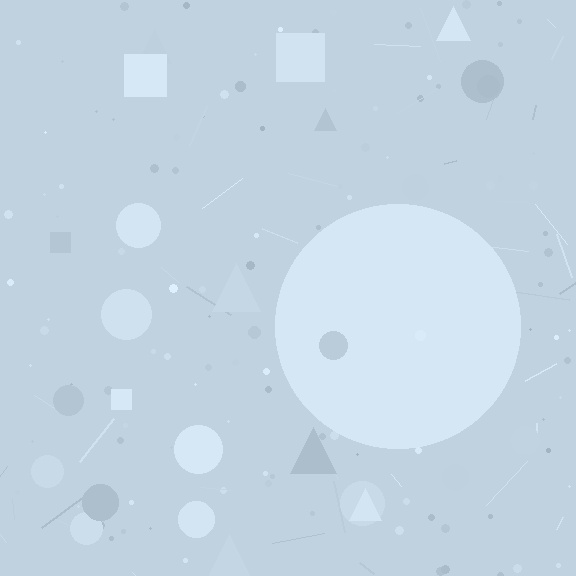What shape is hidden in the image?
A circle is hidden in the image.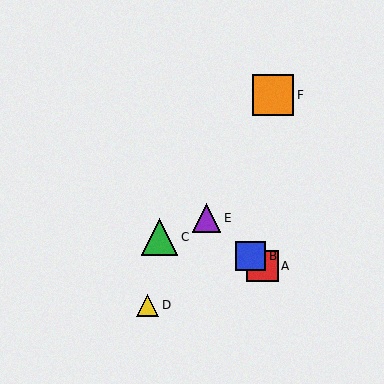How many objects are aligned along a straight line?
3 objects (A, B, E) are aligned along a straight line.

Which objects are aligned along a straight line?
Objects A, B, E are aligned along a straight line.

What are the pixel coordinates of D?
Object D is at (148, 305).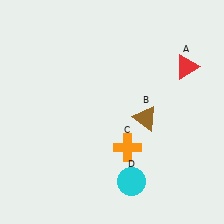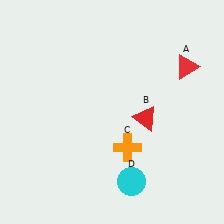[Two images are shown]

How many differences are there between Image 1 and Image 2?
There is 1 difference between the two images.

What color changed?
The triangle (B) changed from brown in Image 1 to red in Image 2.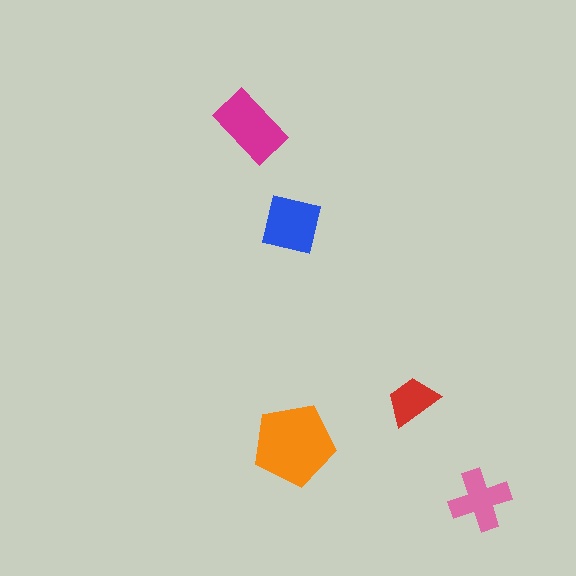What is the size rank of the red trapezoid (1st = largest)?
5th.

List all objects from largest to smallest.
The orange pentagon, the magenta rectangle, the blue square, the pink cross, the red trapezoid.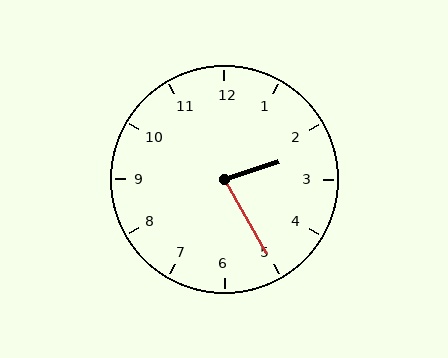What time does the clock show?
2:25.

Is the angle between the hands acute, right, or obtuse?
It is acute.